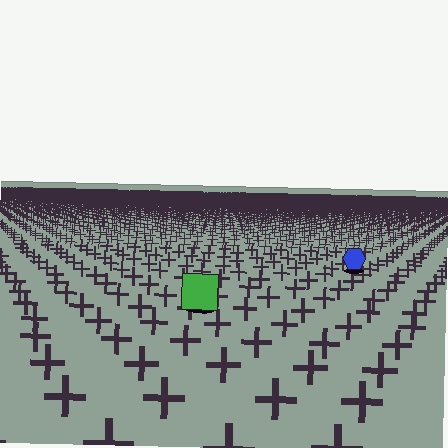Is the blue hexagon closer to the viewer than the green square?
No. The green square is closer — you can tell from the texture gradient: the ground texture is coarser near it.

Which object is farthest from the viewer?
The blue hexagon is farthest from the viewer. It appears smaller and the ground texture around it is denser.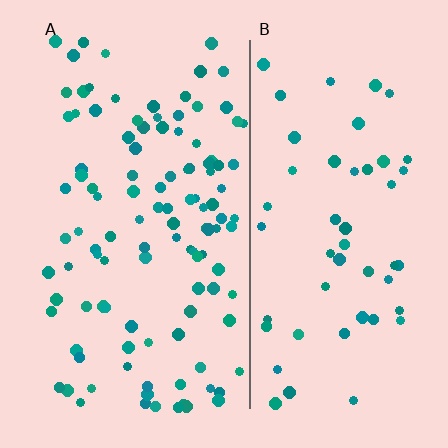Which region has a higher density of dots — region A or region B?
A (the left).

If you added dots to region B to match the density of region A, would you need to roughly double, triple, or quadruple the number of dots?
Approximately double.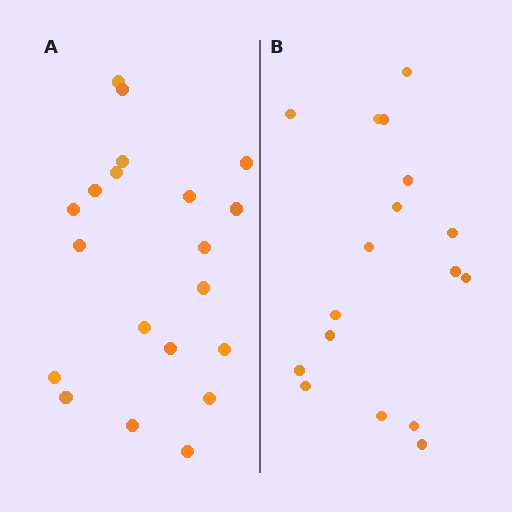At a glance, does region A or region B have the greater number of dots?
Region A (the left region) has more dots.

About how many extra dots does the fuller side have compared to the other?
Region A has just a few more — roughly 2 or 3 more dots than region B.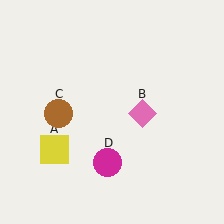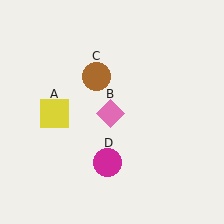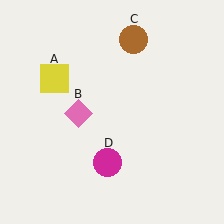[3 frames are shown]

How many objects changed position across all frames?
3 objects changed position: yellow square (object A), pink diamond (object B), brown circle (object C).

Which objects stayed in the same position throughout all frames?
Magenta circle (object D) remained stationary.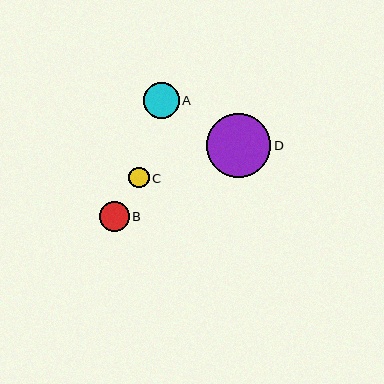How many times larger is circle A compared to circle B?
Circle A is approximately 1.2 times the size of circle B.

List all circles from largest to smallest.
From largest to smallest: D, A, B, C.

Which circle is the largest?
Circle D is the largest with a size of approximately 64 pixels.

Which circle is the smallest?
Circle C is the smallest with a size of approximately 21 pixels.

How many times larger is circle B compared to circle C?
Circle B is approximately 1.5 times the size of circle C.